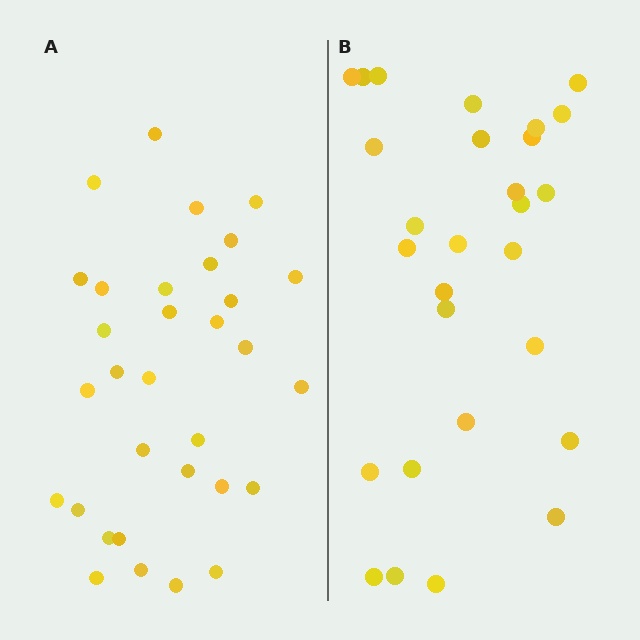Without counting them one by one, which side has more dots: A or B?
Region A (the left region) has more dots.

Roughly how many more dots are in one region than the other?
Region A has about 4 more dots than region B.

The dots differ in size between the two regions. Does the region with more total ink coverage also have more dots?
No. Region B has more total ink coverage because its dots are larger, but region A actually contains more individual dots. Total area can be misleading — the number of items is what matters here.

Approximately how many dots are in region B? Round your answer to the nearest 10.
About 30 dots. (The exact count is 28, which rounds to 30.)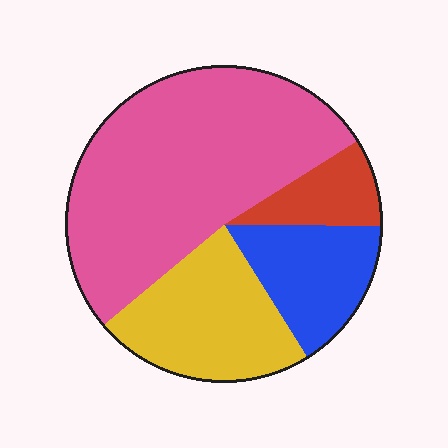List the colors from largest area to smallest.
From largest to smallest: pink, yellow, blue, red.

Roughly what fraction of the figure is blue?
Blue covers around 15% of the figure.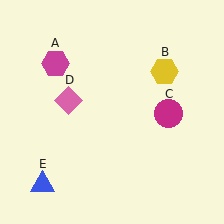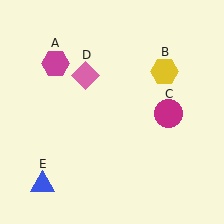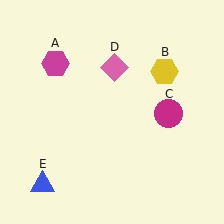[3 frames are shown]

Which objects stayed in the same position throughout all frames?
Magenta hexagon (object A) and yellow hexagon (object B) and magenta circle (object C) and blue triangle (object E) remained stationary.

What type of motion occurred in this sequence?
The pink diamond (object D) rotated clockwise around the center of the scene.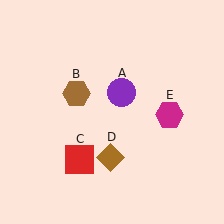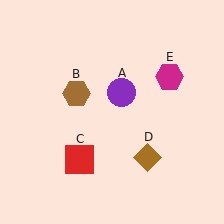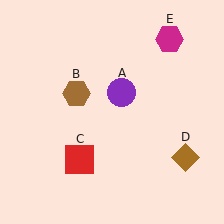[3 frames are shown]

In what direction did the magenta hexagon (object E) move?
The magenta hexagon (object E) moved up.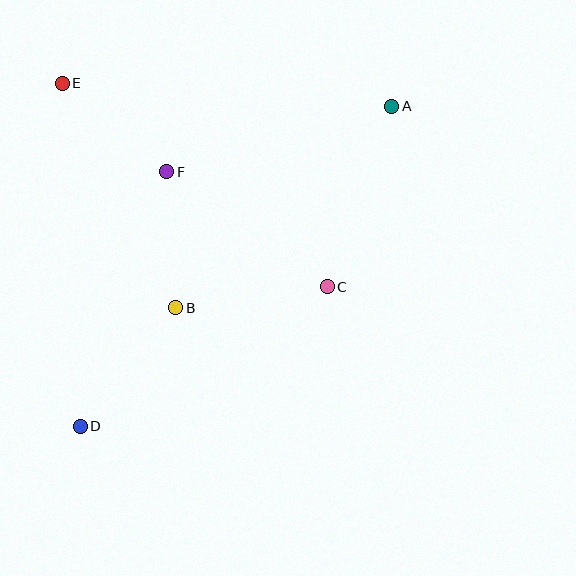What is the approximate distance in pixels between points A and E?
The distance between A and E is approximately 330 pixels.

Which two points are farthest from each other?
Points A and D are farthest from each other.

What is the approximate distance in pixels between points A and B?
The distance between A and B is approximately 295 pixels.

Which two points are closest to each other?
Points B and F are closest to each other.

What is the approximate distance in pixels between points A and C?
The distance between A and C is approximately 192 pixels.